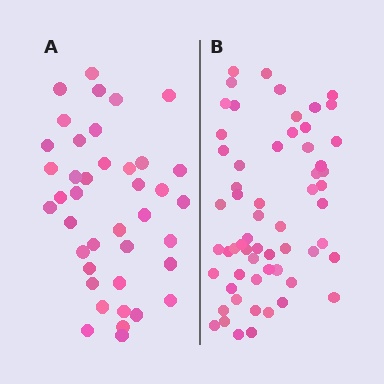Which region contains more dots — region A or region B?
Region B (the right region) has more dots.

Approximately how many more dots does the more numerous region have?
Region B has approximately 20 more dots than region A.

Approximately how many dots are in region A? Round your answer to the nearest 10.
About 40 dots.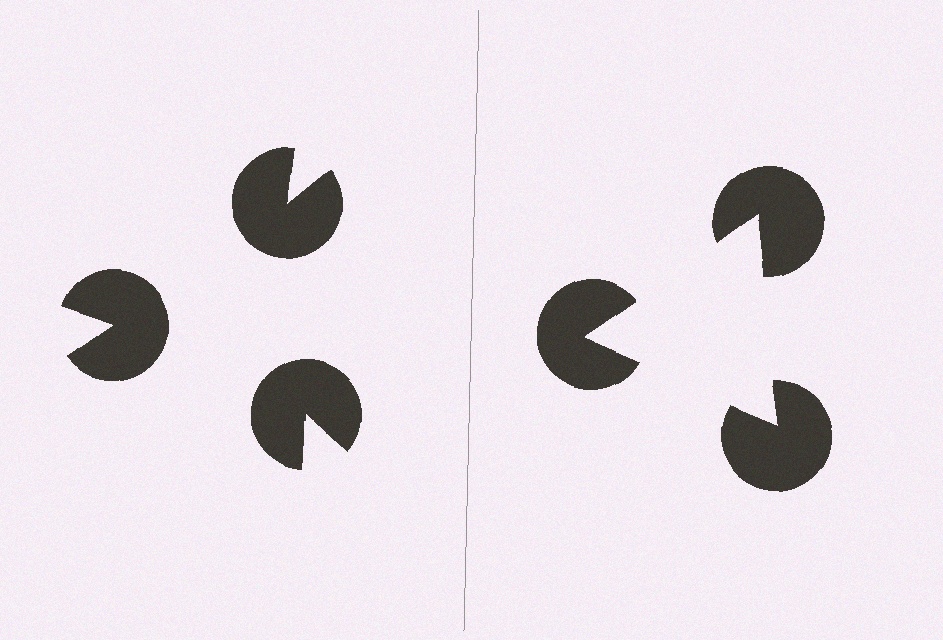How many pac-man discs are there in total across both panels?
6 — 3 on each side.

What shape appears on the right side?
An illusory triangle.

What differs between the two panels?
The pac-man discs are positioned identically on both sides; only the wedge orientations differ. On the right they align to a triangle; on the left they are misaligned.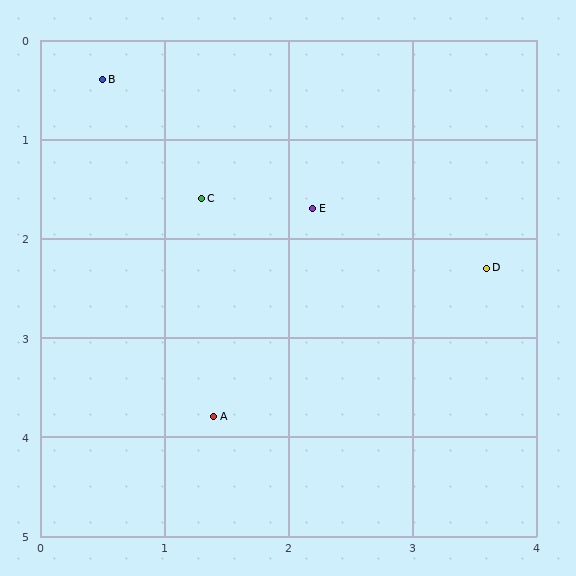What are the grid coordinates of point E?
Point E is at approximately (2.2, 1.7).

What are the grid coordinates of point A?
Point A is at approximately (1.4, 3.8).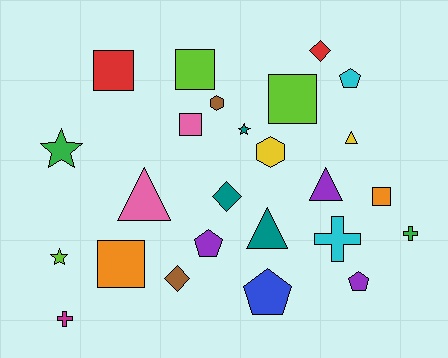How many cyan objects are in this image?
There are 2 cyan objects.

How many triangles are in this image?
There are 4 triangles.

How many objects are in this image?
There are 25 objects.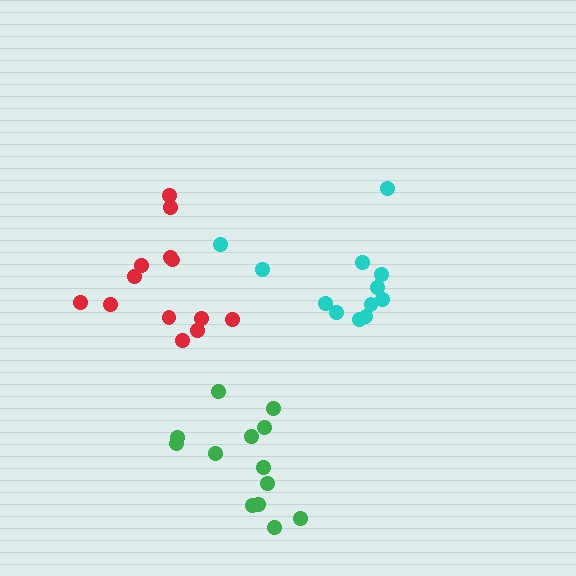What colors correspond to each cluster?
The clusters are colored: cyan, green, red.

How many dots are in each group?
Group 1: 12 dots, Group 2: 13 dots, Group 3: 13 dots (38 total).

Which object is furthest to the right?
The cyan cluster is rightmost.